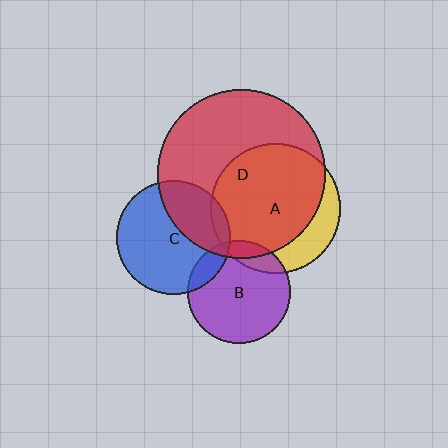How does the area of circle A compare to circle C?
Approximately 1.3 times.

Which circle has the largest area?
Circle D (red).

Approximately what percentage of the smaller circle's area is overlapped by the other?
Approximately 15%.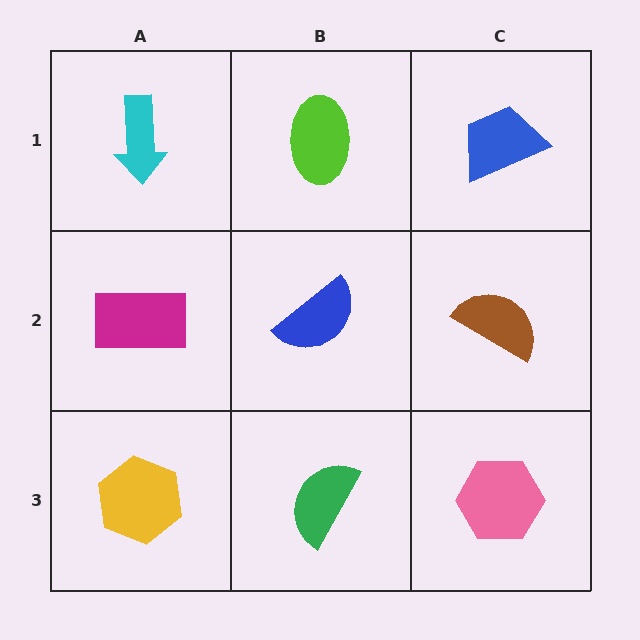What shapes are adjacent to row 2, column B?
A lime ellipse (row 1, column B), a green semicircle (row 3, column B), a magenta rectangle (row 2, column A), a brown semicircle (row 2, column C).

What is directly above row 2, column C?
A blue trapezoid.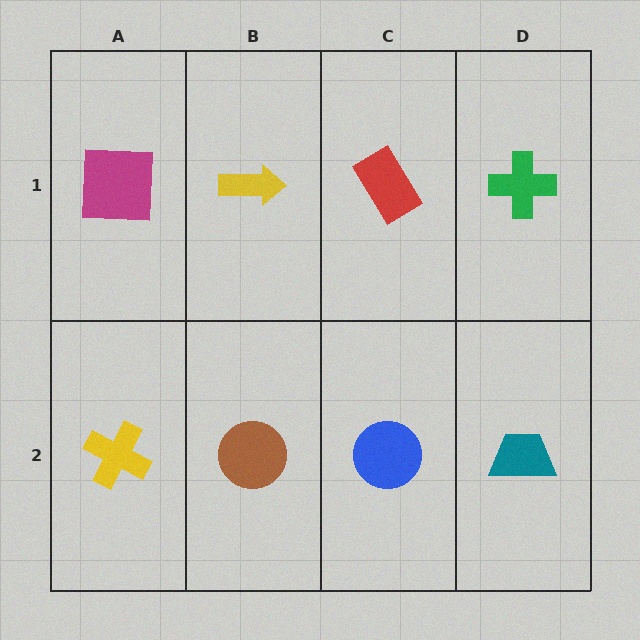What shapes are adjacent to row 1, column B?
A brown circle (row 2, column B), a magenta square (row 1, column A), a red rectangle (row 1, column C).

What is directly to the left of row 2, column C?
A brown circle.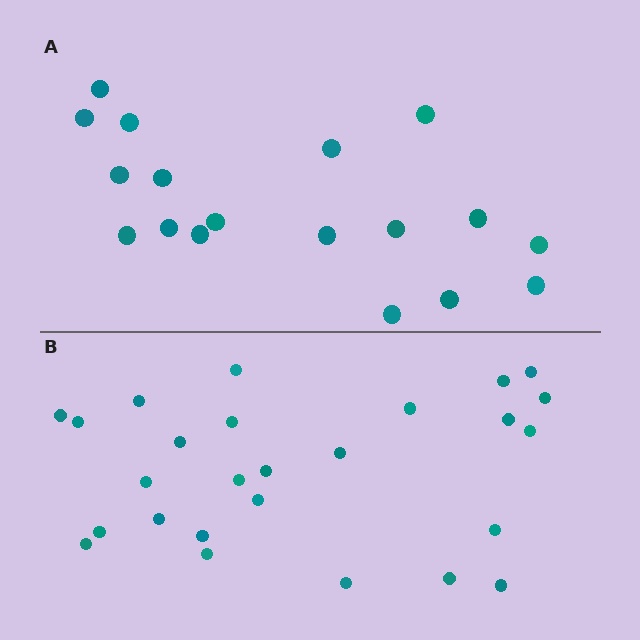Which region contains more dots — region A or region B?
Region B (the bottom region) has more dots.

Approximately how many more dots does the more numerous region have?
Region B has roughly 8 or so more dots than region A.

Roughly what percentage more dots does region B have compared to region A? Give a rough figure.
About 45% more.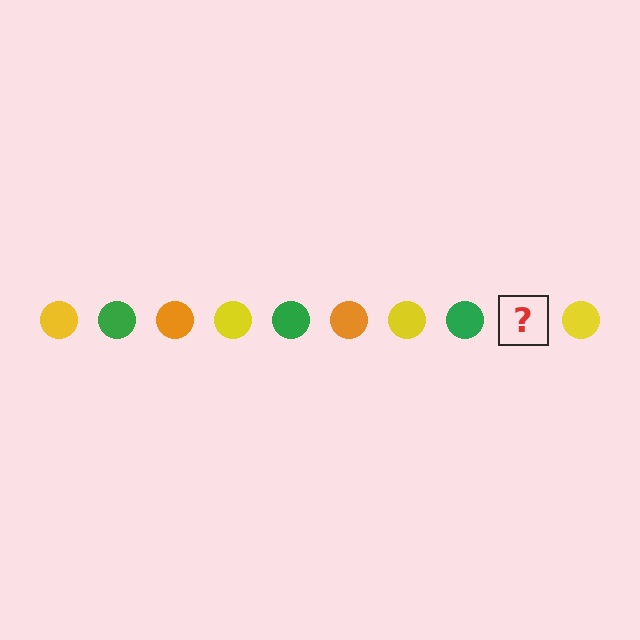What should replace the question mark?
The question mark should be replaced with an orange circle.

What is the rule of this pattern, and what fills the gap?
The rule is that the pattern cycles through yellow, green, orange circles. The gap should be filled with an orange circle.